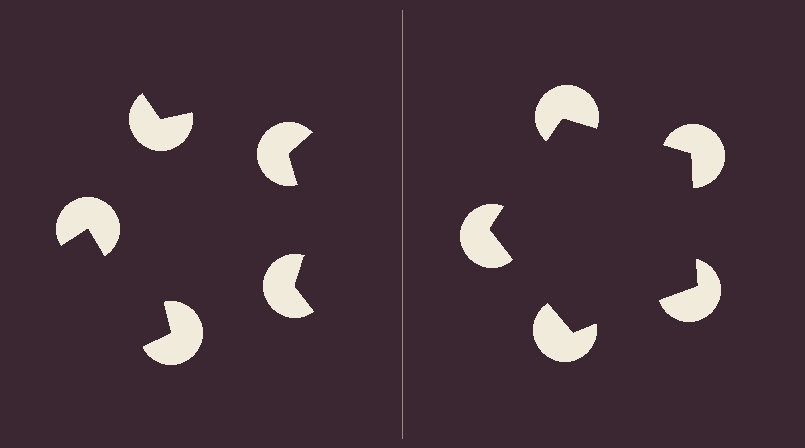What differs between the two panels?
The pac-man discs are positioned identically on both sides; only the wedge orientations differ. On the right they align to a pentagon; on the left they are misaligned.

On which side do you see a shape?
An illusory pentagon appears on the right side. On the left side the wedge cuts are rotated, so no coherent shape forms.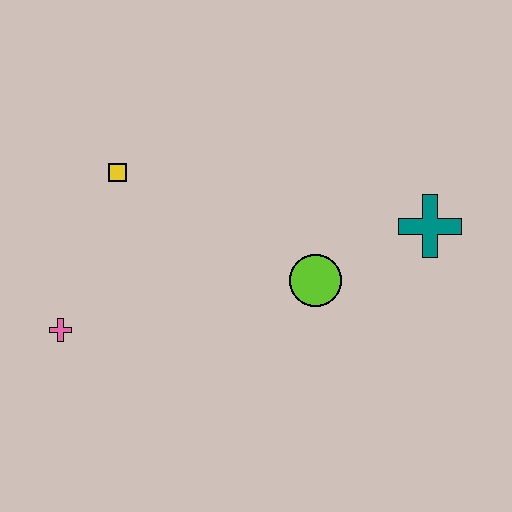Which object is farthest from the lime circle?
The pink cross is farthest from the lime circle.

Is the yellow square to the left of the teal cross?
Yes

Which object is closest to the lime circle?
The teal cross is closest to the lime circle.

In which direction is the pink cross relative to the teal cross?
The pink cross is to the left of the teal cross.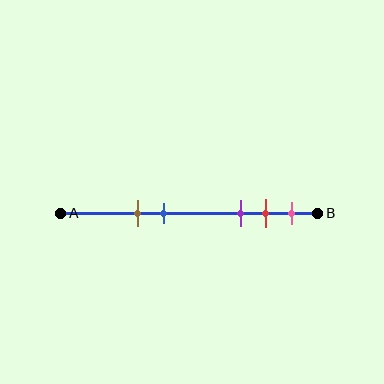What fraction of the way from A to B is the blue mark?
The blue mark is approximately 40% (0.4) of the way from A to B.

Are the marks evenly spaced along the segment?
No, the marks are not evenly spaced.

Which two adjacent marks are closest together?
The red and pink marks are the closest adjacent pair.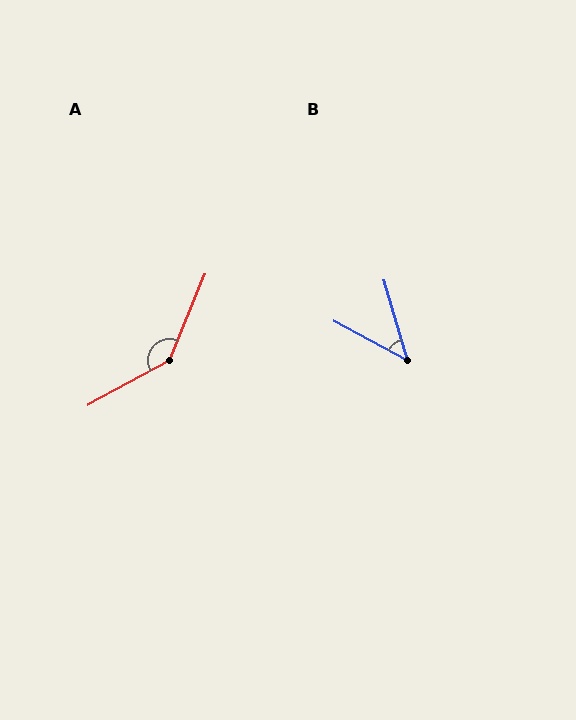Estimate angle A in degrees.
Approximately 141 degrees.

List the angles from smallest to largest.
B (45°), A (141°).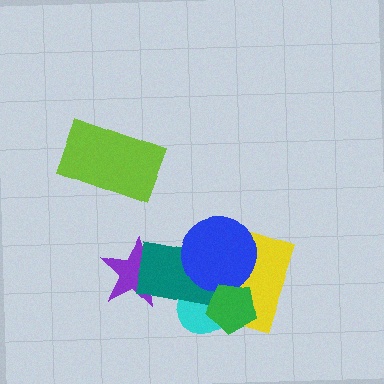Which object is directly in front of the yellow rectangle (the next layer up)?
The blue circle is directly in front of the yellow rectangle.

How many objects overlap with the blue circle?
4 objects overlap with the blue circle.